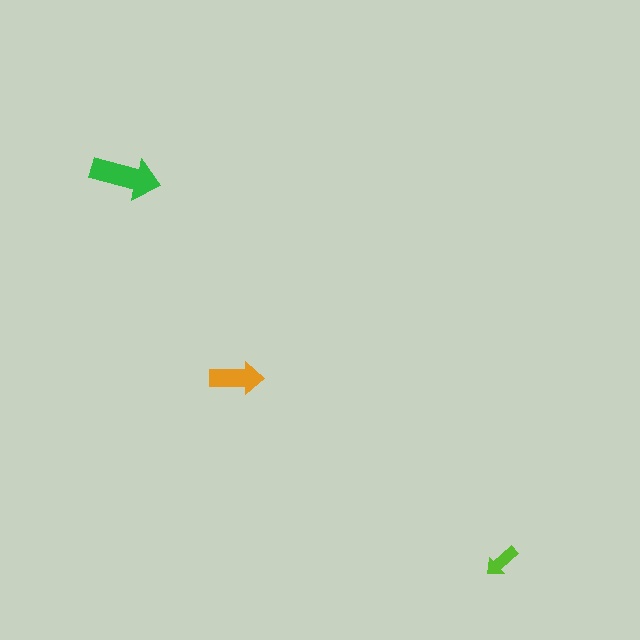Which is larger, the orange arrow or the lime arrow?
The orange one.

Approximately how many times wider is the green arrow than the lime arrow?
About 2 times wider.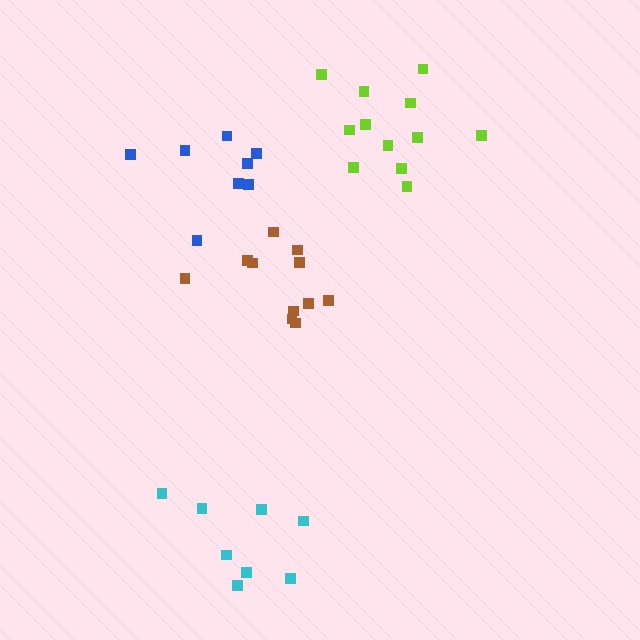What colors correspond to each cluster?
The clusters are colored: cyan, brown, blue, lime.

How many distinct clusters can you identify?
There are 4 distinct clusters.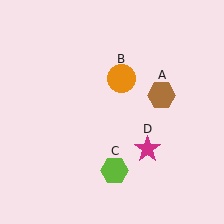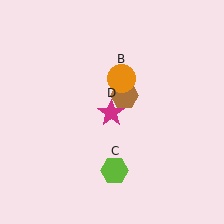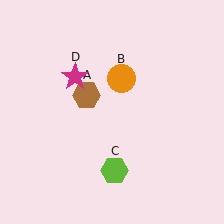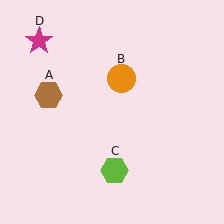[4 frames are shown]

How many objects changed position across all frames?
2 objects changed position: brown hexagon (object A), magenta star (object D).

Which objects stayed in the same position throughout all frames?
Orange circle (object B) and lime hexagon (object C) remained stationary.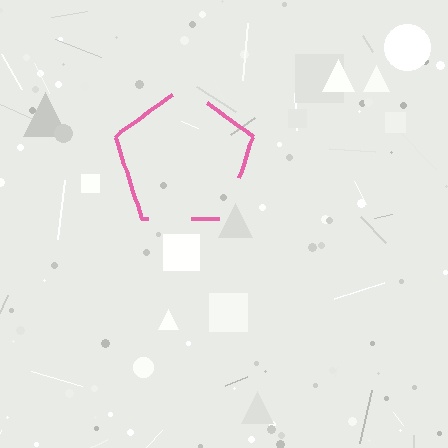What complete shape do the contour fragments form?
The contour fragments form a pentagon.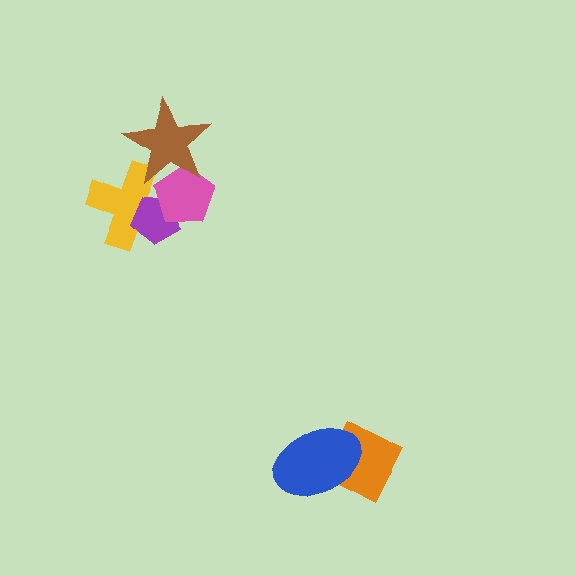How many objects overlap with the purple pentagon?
2 objects overlap with the purple pentagon.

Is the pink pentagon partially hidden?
Yes, it is partially covered by another shape.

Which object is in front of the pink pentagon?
The brown star is in front of the pink pentagon.